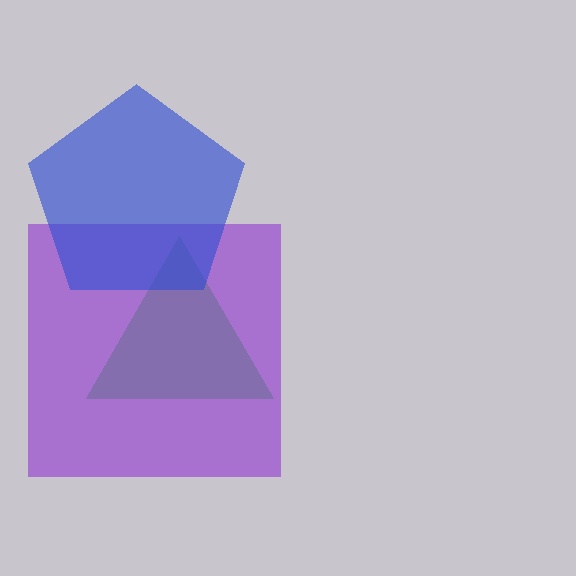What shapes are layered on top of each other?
The layered shapes are: a green triangle, a purple square, a blue pentagon.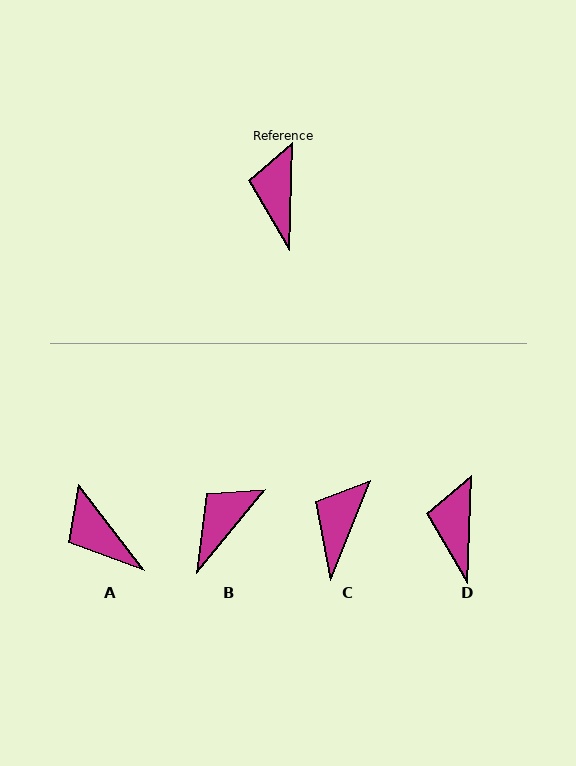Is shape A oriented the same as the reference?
No, it is off by about 39 degrees.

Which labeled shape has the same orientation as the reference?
D.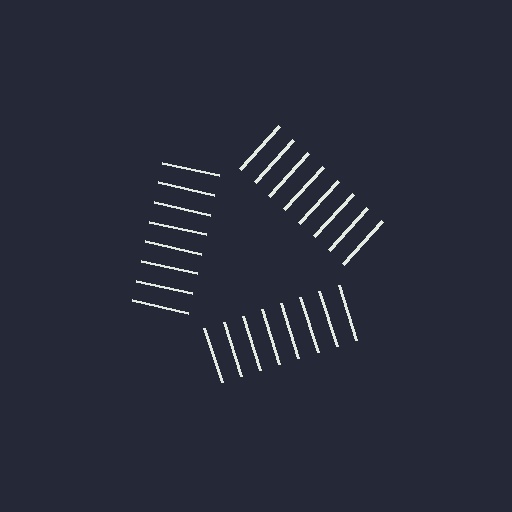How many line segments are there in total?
24 — 8 along each of the 3 edges.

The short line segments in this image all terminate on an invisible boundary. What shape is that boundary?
An illusory triangle — the line segments terminate on its edges but no continuous stroke is drawn.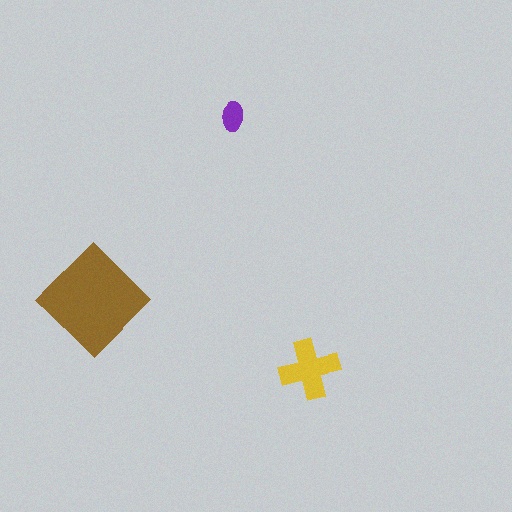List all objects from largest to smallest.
The brown diamond, the yellow cross, the purple ellipse.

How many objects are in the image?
There are 3 objects in the image.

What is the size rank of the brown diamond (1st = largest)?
1st.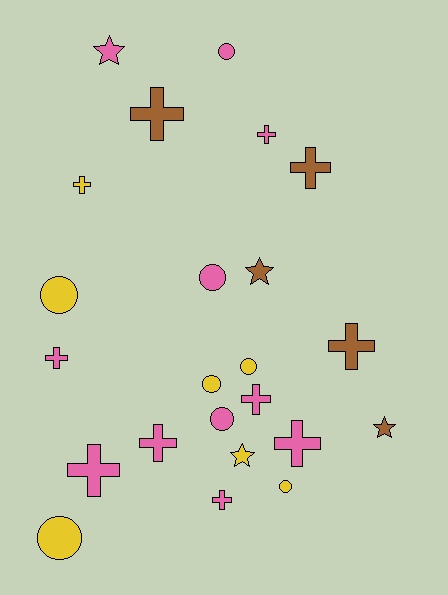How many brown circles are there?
There are no brown circles.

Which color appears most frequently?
Pink, with 11 objects.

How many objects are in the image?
There are 23 objects.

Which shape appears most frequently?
Cross, with 11 objects.